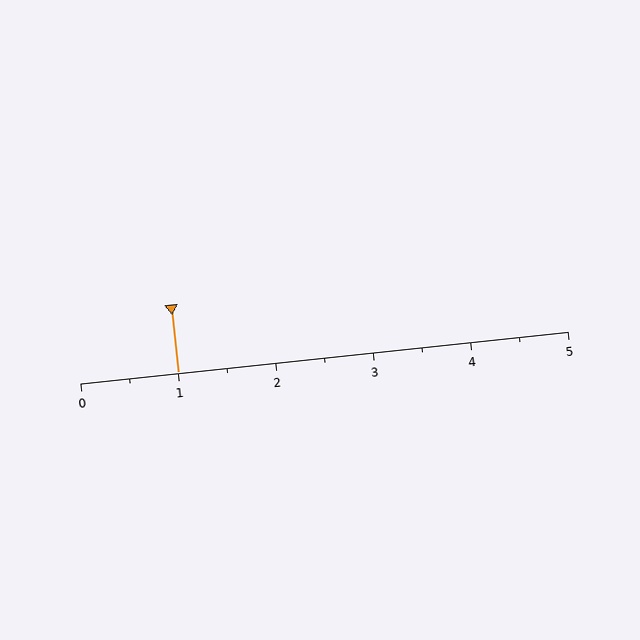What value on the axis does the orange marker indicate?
The marker indicates approximately 1.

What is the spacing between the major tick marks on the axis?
The major ticks are spaced 1 apart.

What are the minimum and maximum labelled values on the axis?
The axis runs from 0 to 5.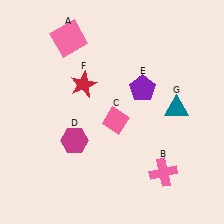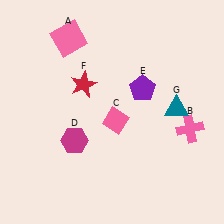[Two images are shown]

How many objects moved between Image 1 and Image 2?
1 object moved between the two images.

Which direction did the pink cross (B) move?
The pink cross (B) moved up.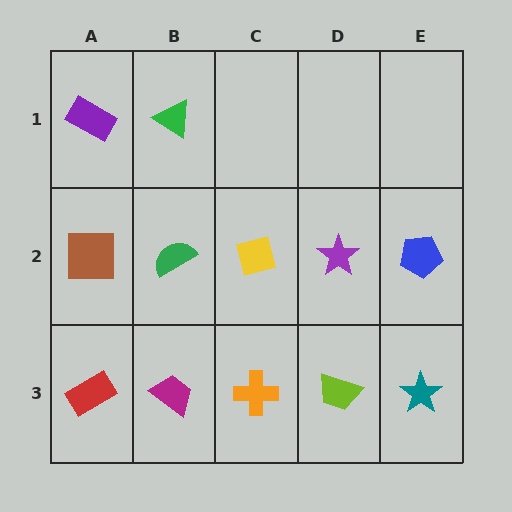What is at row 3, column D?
A lime trapezoid.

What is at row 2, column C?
A yellow diamond.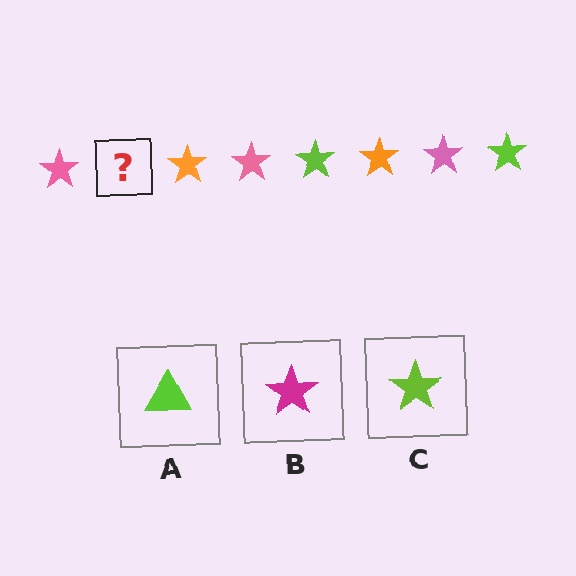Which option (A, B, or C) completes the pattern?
C.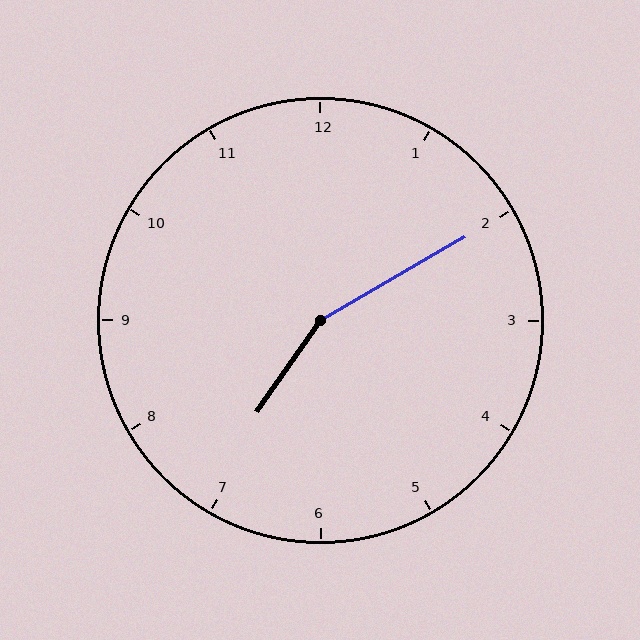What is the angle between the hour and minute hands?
Approximately 155 degrees.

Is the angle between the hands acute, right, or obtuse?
It is obtuse.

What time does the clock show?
7:10.